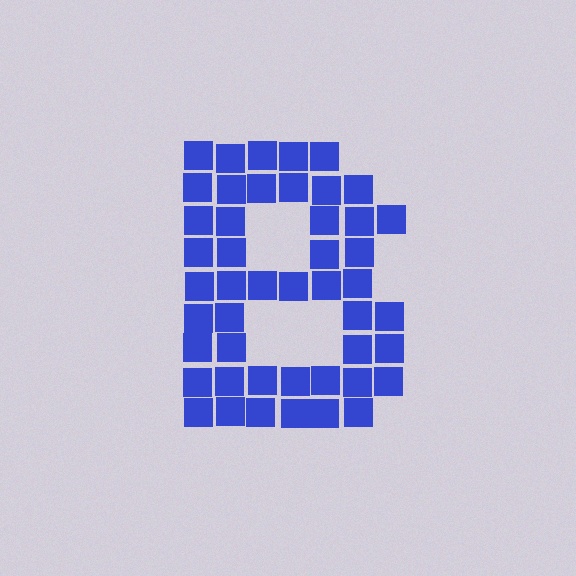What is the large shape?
The large shape is the letter B.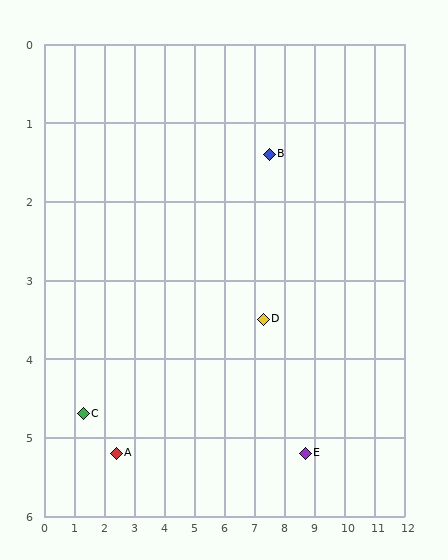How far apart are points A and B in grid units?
Points A and B are about 6.4 grid units apart.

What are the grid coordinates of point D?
Point D is at approximately (7.3, 3.5).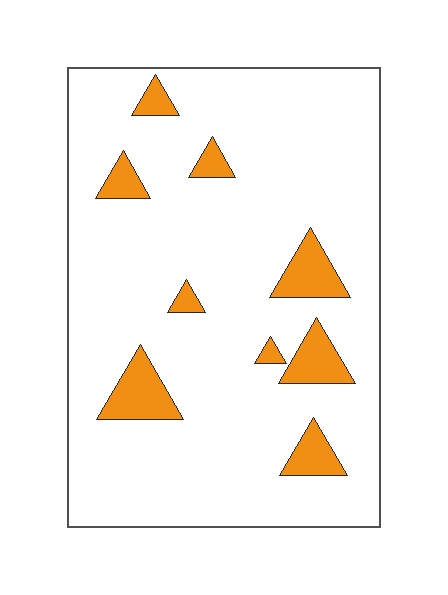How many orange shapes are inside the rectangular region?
9.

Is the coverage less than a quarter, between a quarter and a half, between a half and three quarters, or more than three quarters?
Less than a quarter.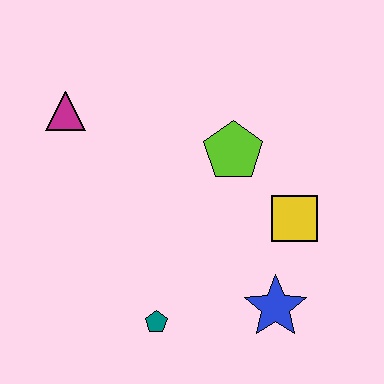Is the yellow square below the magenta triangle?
Yes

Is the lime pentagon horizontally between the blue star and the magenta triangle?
Yes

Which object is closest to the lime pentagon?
The yellow square is closest to the lime pentagon.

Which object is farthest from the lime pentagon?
The teal pentagon is farthest from the lime pentagon.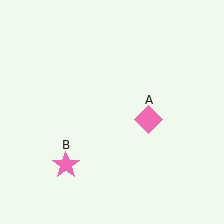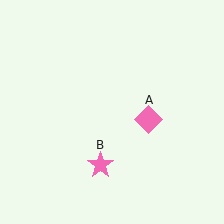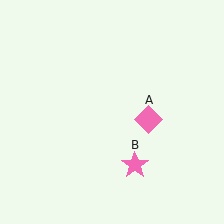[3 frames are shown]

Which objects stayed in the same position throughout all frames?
Pink diamond (object A) remained stationary.